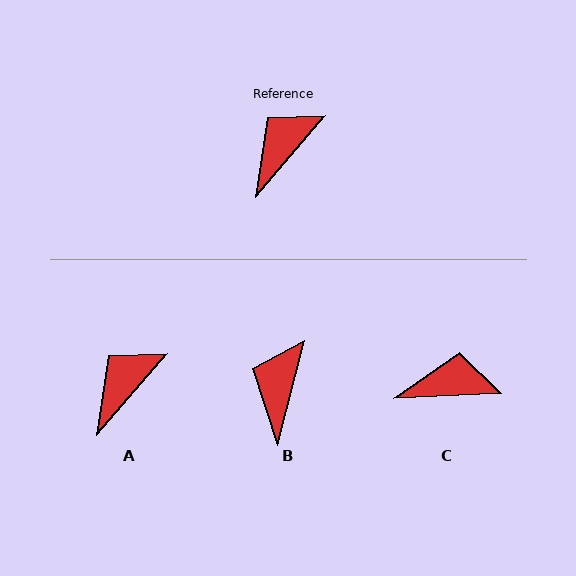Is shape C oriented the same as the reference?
No, it is off by about 46 degrees.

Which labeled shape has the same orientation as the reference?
A.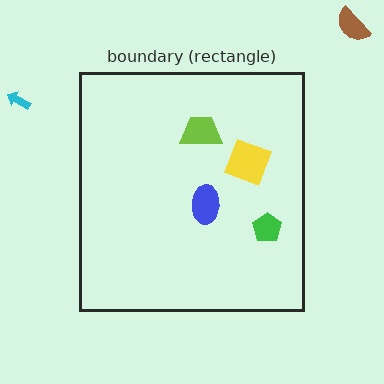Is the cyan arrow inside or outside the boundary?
Outside.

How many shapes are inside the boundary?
4 inside, 2 outside.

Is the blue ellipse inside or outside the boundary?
Inside.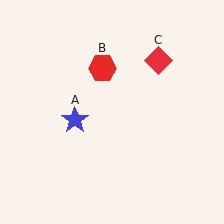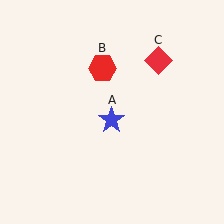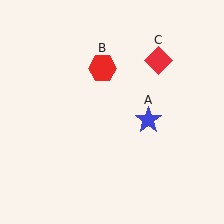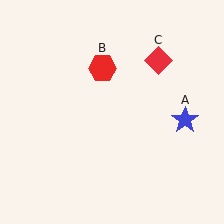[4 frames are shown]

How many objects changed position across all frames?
1 object changed position: blue star (object A).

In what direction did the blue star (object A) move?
The blue star (object A) moved right.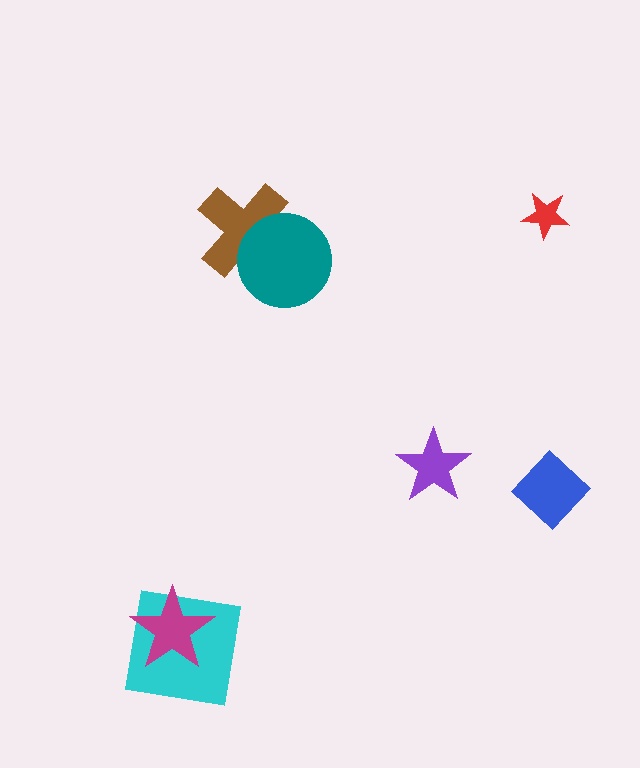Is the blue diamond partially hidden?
No, no other shape covers it.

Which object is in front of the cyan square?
The magenta star is in front of the cyan square.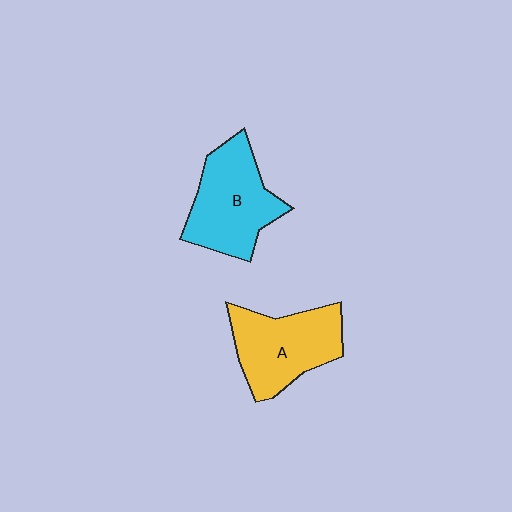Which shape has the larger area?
Shape B (cyan).